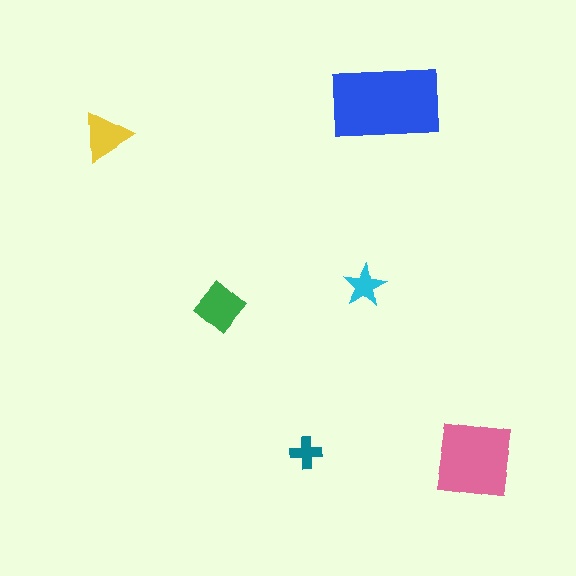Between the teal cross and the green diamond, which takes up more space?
The green diamond.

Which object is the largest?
The blue rectangle.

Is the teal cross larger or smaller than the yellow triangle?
Smaller.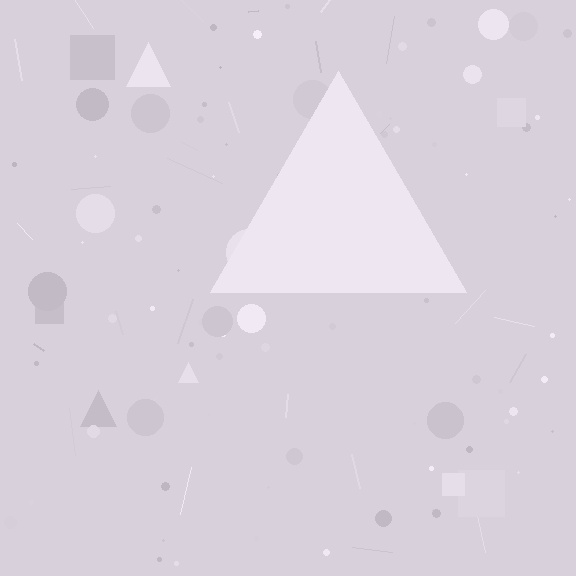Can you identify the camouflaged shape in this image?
The camouflaged shape is a triangle.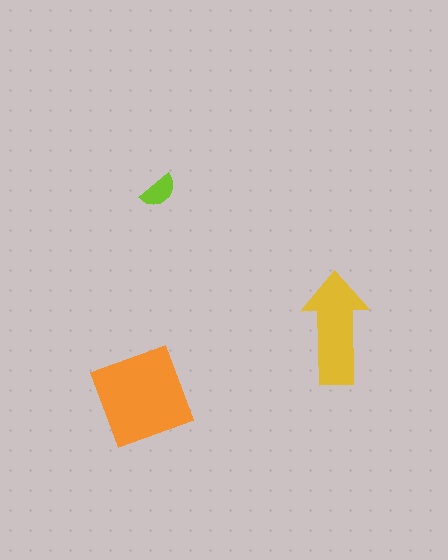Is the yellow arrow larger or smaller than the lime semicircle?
Larger.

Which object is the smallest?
The lime semicircle.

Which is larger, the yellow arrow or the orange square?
The orange square.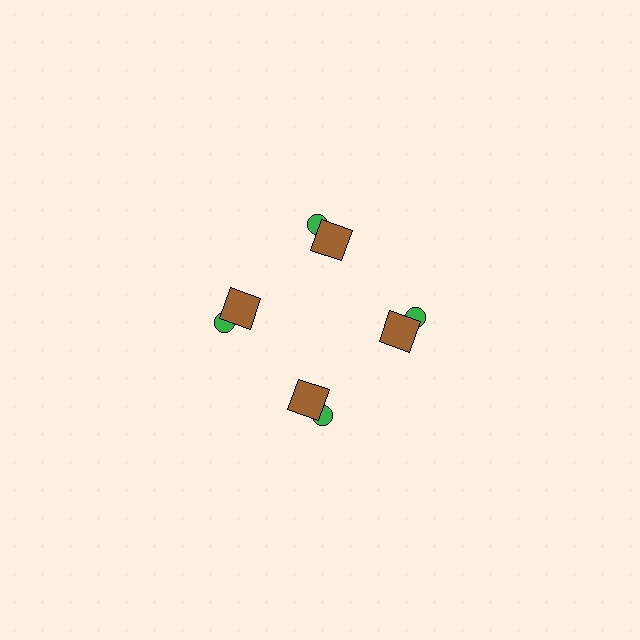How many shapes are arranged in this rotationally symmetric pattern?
There are 8 shapes, arranged in 4 groups of 2.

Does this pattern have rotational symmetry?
Yes, this pattern has 4-fold rotational symmetry. It looks the same after rotating 90 degrees around the center.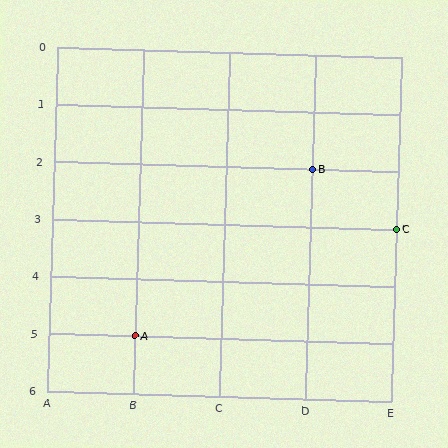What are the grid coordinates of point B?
Point B is at grid coordinates (D, 2).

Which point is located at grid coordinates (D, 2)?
Point B is at (D, 2).